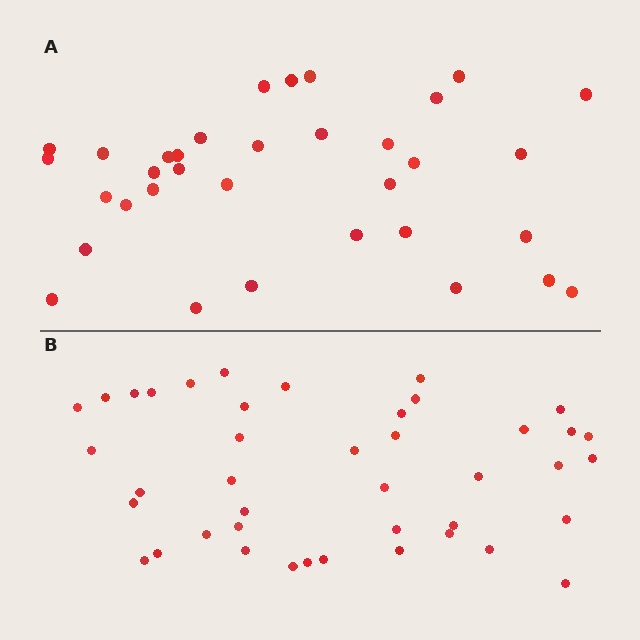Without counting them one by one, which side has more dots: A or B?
Region B (the bottom region) has more dots.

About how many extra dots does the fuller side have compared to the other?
Region B has roughly 8 or so more dots than region A.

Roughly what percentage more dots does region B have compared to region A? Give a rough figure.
About 25% more.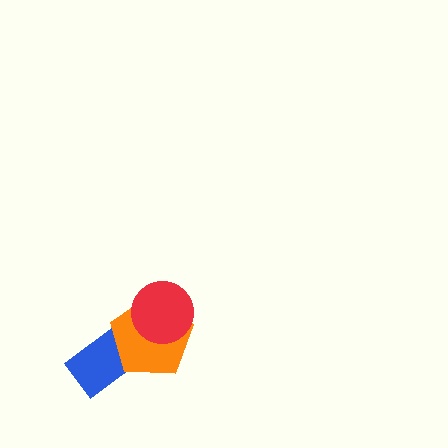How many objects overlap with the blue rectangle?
1 object overlaps with the blue rectangle.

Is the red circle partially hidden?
No, no other shape covers it.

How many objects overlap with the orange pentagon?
2 objects overlap with the orange pentagon.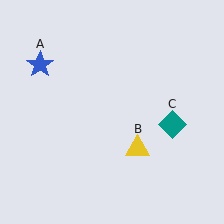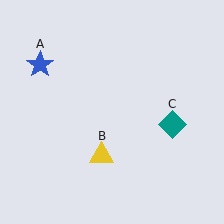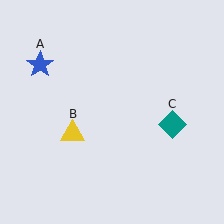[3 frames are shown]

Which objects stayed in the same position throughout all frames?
Blue star (object A) and teal diamond (object C) remained stationary.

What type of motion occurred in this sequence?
The yellow triangle (object B) rotated clockwise around the center of the scene.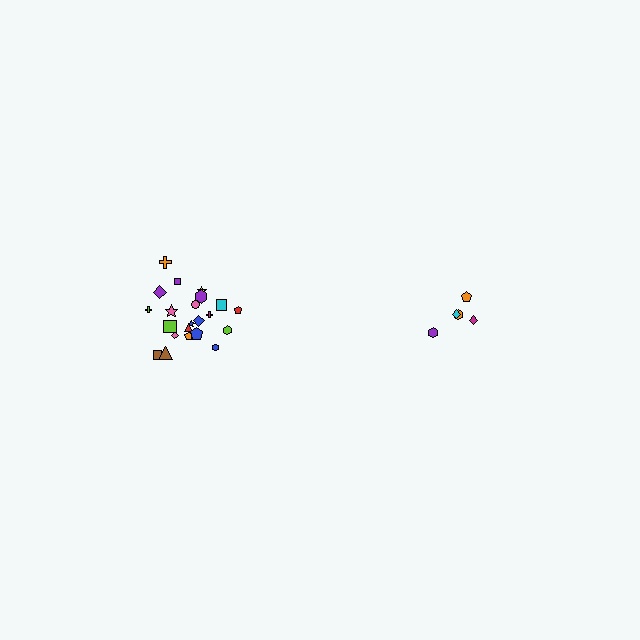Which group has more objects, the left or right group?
The left group.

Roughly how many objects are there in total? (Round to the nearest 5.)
Roughly 25 objects in total.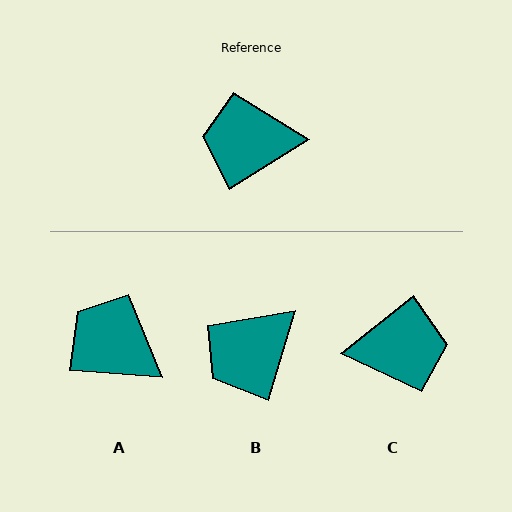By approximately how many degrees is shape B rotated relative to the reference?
Approximately 41 degrees counter-clockwise.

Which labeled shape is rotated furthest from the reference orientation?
C, about 173 degrees away.